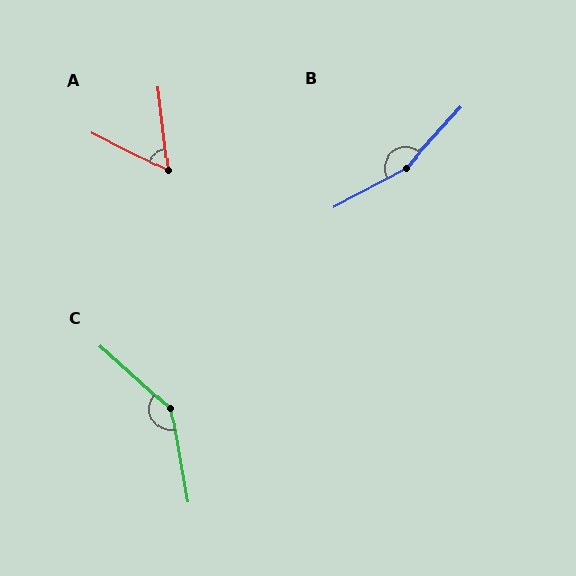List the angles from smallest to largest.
A (56°), C (142°), B (160°).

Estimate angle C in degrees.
Approximately 142 degrees.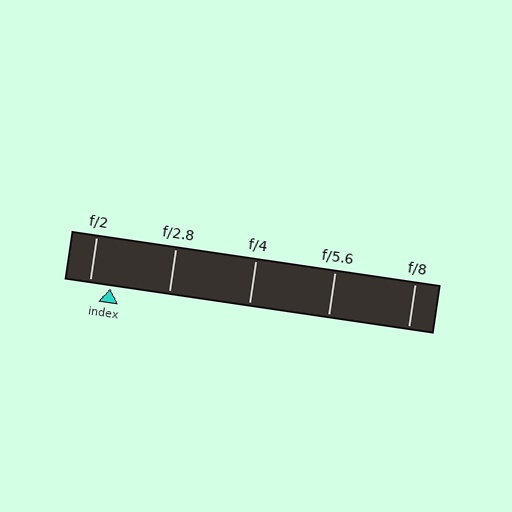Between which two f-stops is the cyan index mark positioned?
The index mark is between f/2 and f/2.8.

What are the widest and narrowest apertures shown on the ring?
The widest aperture shown is f/2 and the narrowest is f/8.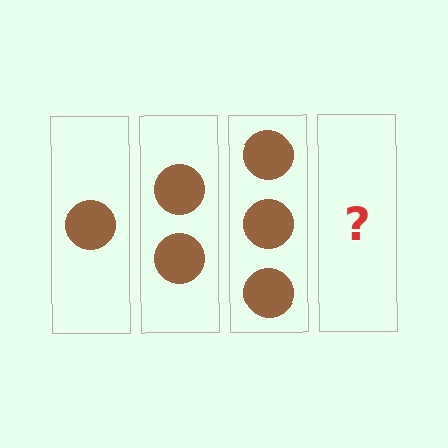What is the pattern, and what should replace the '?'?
The pattern is that each step adds one more circle. The '?' should be 4 circles.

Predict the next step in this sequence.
The next step is 4 circles.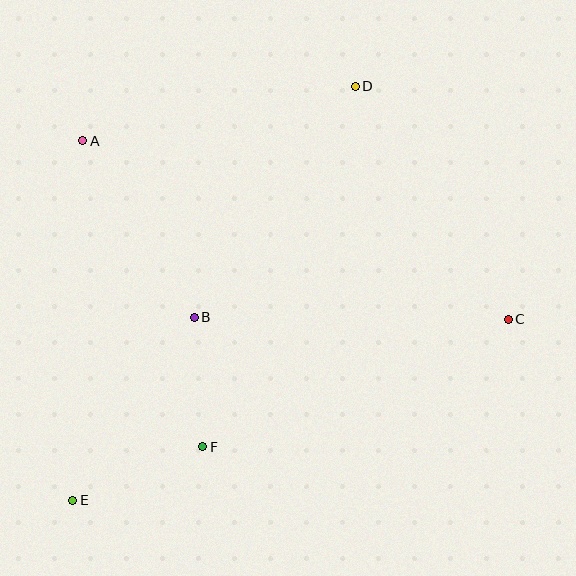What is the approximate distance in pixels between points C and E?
The distance between C and E is approximately 471 pixels.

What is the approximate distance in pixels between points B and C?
The distance between B and C is approximately 314 pixels.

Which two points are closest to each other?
Points B and F are closest to each other.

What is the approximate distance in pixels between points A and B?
The distance between A and B is approximately 209 pixels.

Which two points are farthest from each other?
Points D and E are farthest from each other.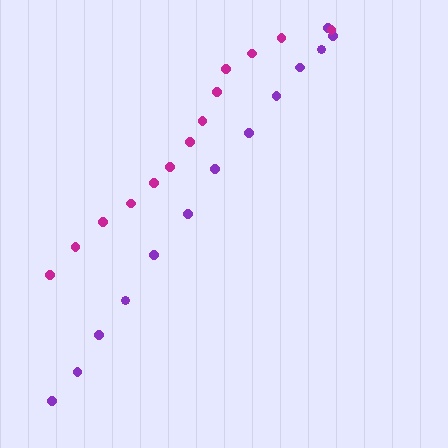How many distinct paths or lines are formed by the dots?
There are 2 distinct paths.